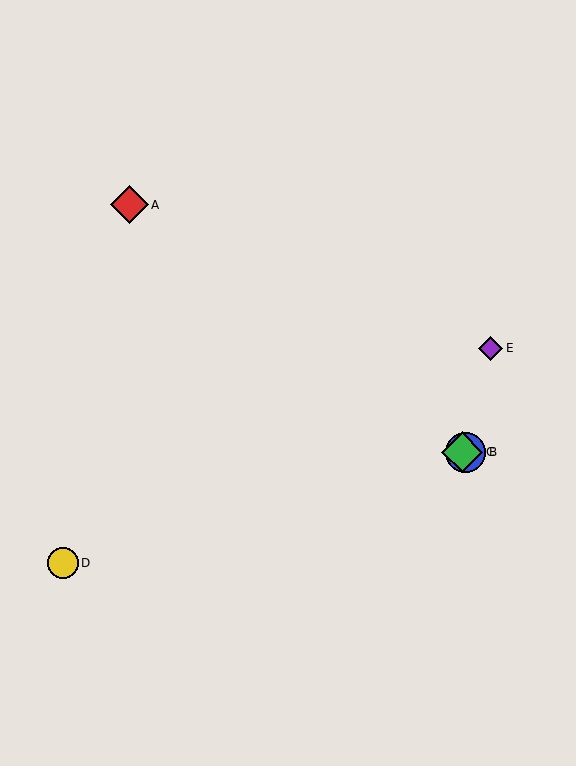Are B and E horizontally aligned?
No, B is at y≈452 and E is at y≈349.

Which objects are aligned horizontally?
Objects B, C are aligned horizontally.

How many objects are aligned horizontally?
2 objects (B, C) are aligned horizontally.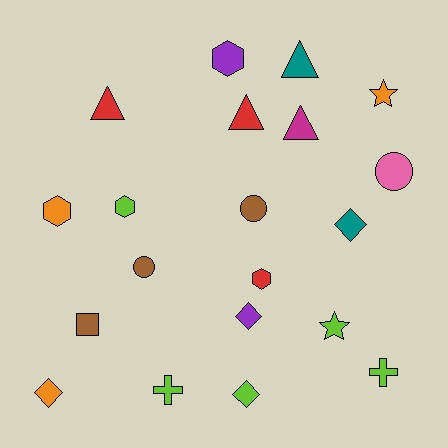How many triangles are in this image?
There are 4 triangles.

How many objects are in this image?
There are 20 objects.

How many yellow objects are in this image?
There are no yellow objects.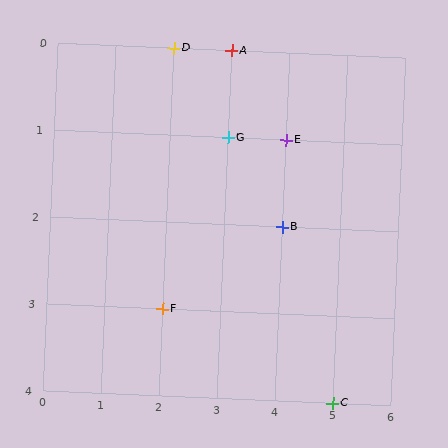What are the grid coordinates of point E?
Point E is at grid coordinates (4, 1).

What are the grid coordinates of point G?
Point G is at grid coordinates (3, 1).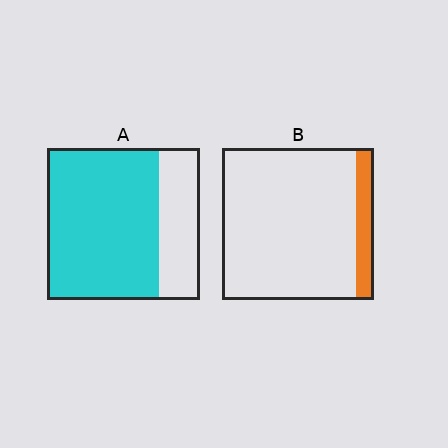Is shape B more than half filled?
No.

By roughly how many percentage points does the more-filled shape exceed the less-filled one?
By roughly 60 percentage points (A over B).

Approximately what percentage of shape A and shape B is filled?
A is approximately 75% and B is approximately 10%.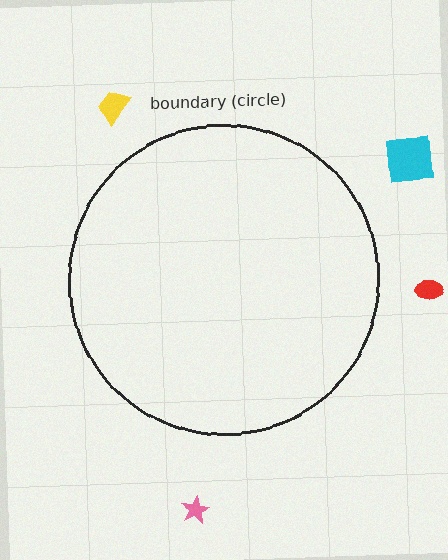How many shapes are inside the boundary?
0 inside, 4 outside.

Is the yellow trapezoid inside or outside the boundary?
Outside.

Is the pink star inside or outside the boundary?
Outside.